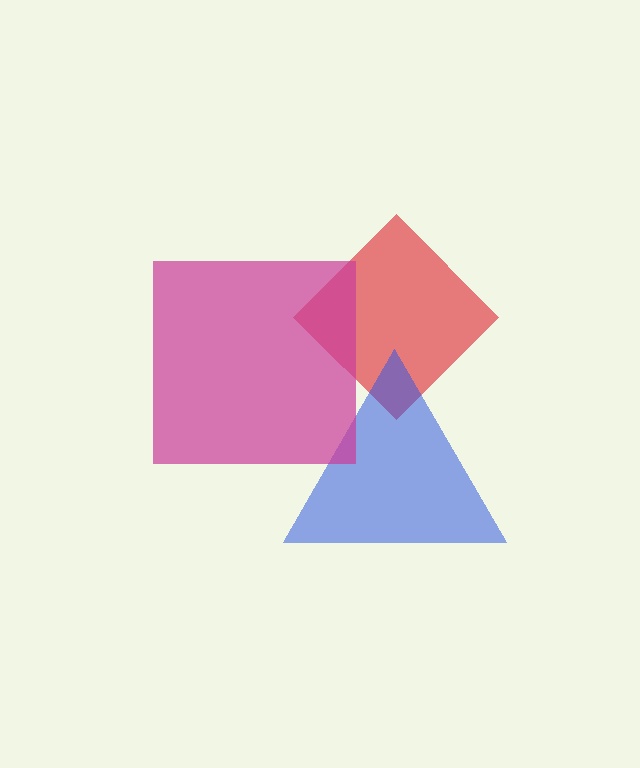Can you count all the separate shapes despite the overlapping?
Yes, there are 3 separate shapes.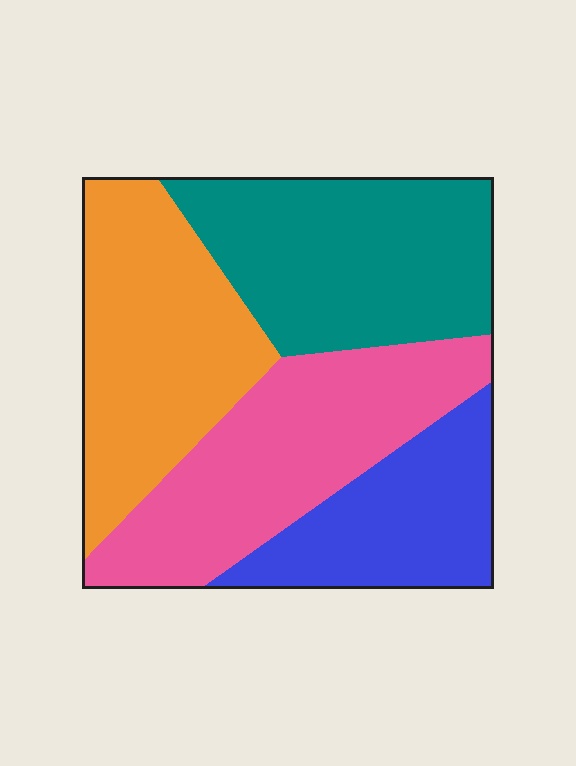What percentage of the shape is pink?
Pink takes up about one quarter (1/4) of the shape.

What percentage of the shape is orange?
Orange takes up about one quarter (1/4) of the shape.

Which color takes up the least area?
Blue, at roughly 20%.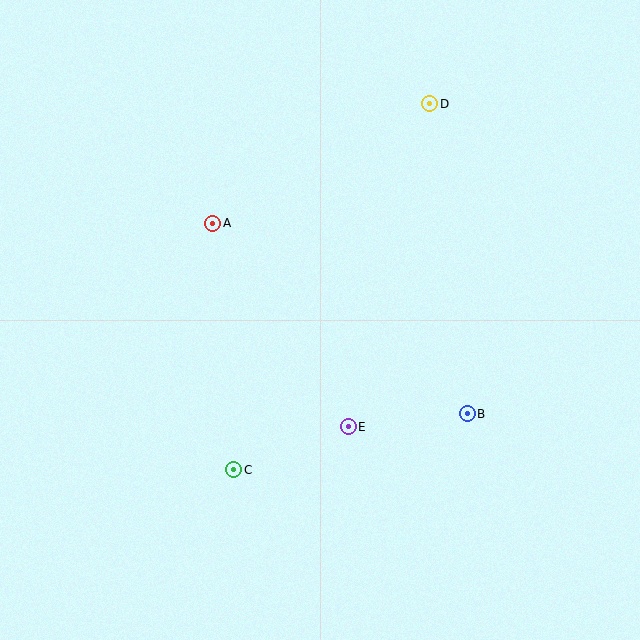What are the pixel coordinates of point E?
Point E is at (348, 427).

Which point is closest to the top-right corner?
Point D is closest to the top-right corner.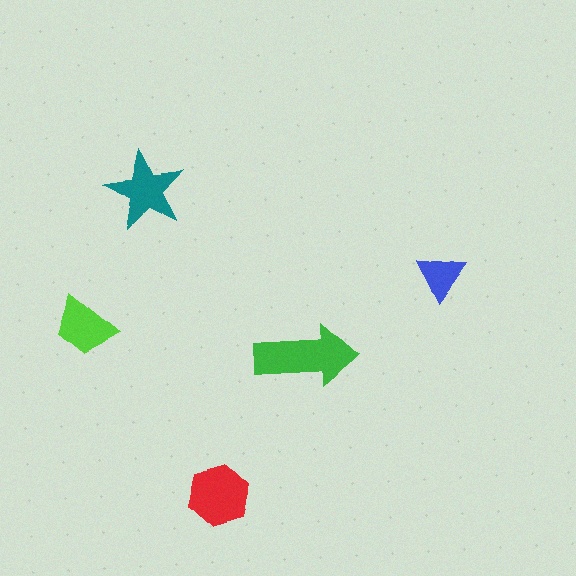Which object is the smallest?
The blue triangle.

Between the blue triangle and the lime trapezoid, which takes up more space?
The lime trapezoid.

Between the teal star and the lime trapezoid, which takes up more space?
The teal star.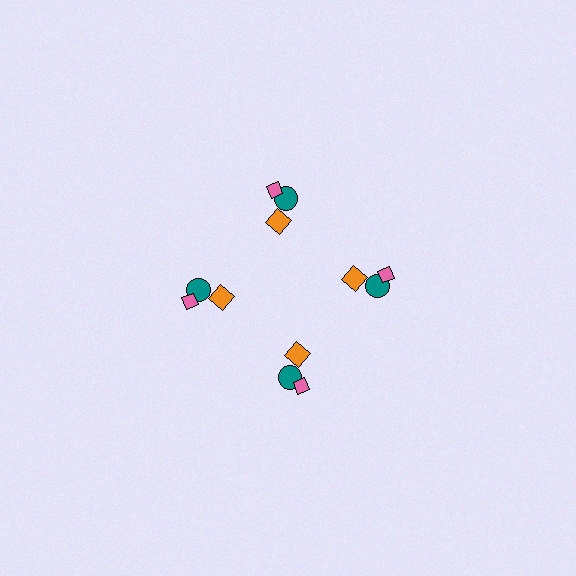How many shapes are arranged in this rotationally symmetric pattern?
There are 12 shapes, arranged in 4 groups of 3.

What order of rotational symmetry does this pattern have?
This pattern has 4-fold rotational symmetry.